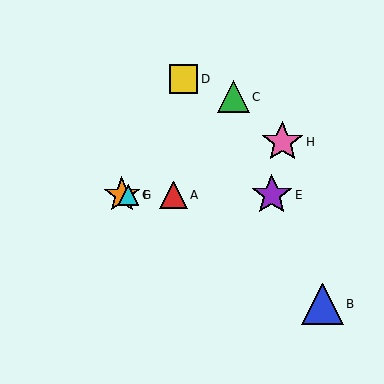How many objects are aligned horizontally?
4 objects (A, E, F, G) are aligned horizontally.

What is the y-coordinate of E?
Object E is at y≈195.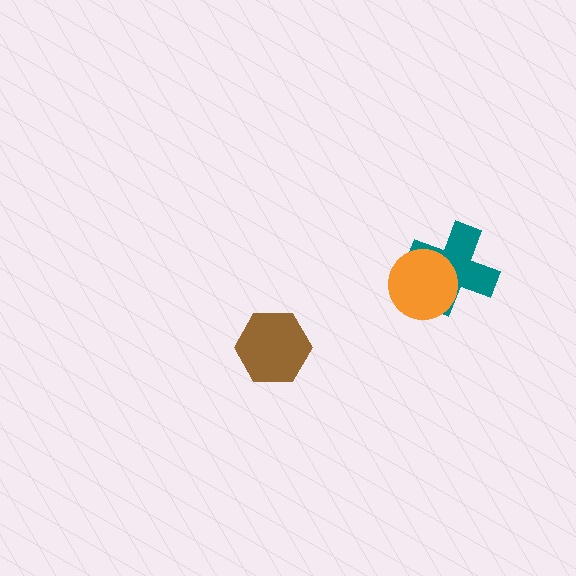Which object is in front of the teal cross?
The orange circle is in front of the teal cross.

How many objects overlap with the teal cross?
1 object overlaps with the teal cross.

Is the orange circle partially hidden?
No, no other shape covers it.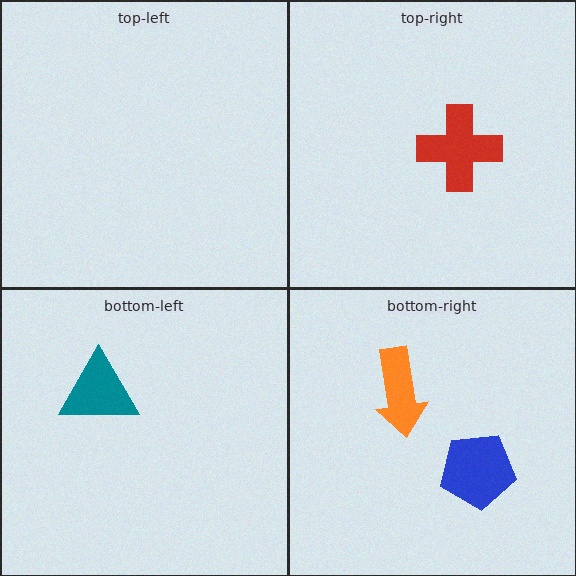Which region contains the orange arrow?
The bottom-right region.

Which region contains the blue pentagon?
The bottom-right region.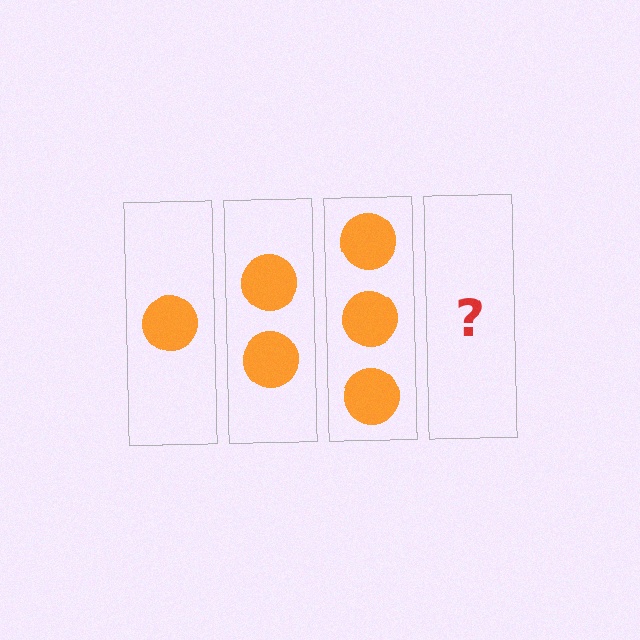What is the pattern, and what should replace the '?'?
The pattern is that each step adds one more circle. The '?' should be 4 circles.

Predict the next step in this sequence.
The next step is 4 circles.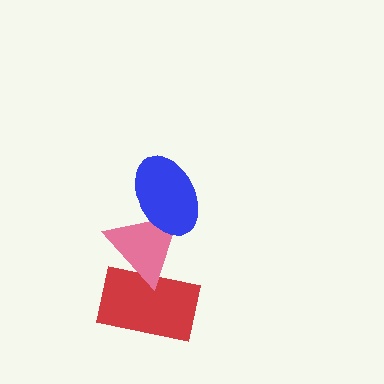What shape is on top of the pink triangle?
The blue ellipse is on top of the pink triangle.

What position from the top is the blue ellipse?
The blue ellipse is 1st from the top.